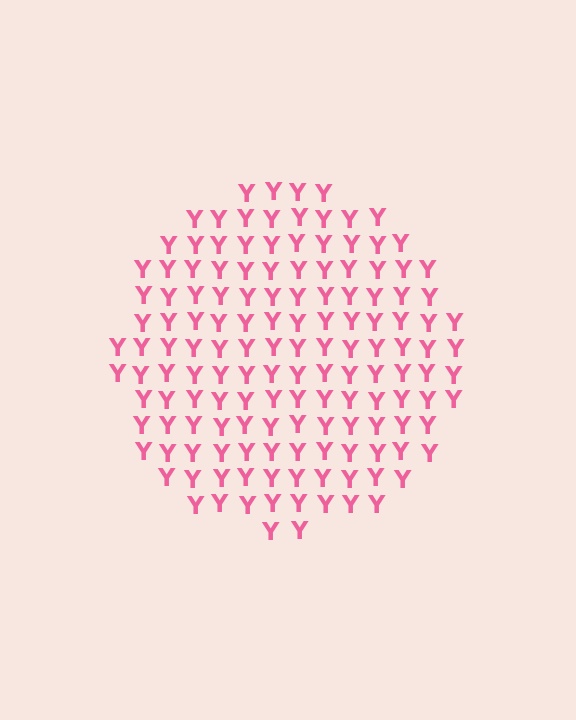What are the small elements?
The small elements are letter Y's.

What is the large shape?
The large shape is a circle.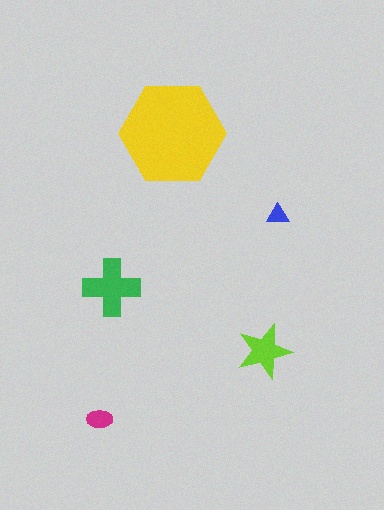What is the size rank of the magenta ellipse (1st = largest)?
4th.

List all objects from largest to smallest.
The yellow hexagon, the green cross, the lime star, the magenta ellipse, the blue triangle.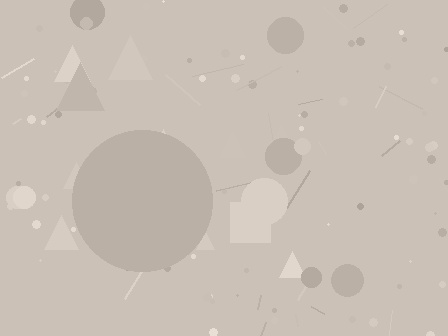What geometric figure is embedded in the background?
A circle is embedded in the background.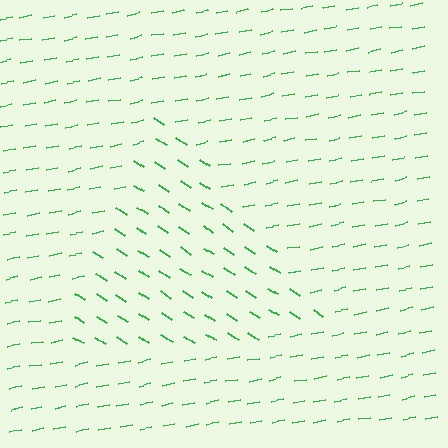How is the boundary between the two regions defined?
The boundary is defined purely by a change in line orientation (approximately 45 degrees difference). All lines are the same color and thickness.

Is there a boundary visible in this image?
Yes, there is a texture boundary formed by a change in line orientation.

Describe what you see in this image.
The image is filled with small green line segments. A triangle region in the image has lines oriented differently from the surrounding lines, creating a visible texture boundary.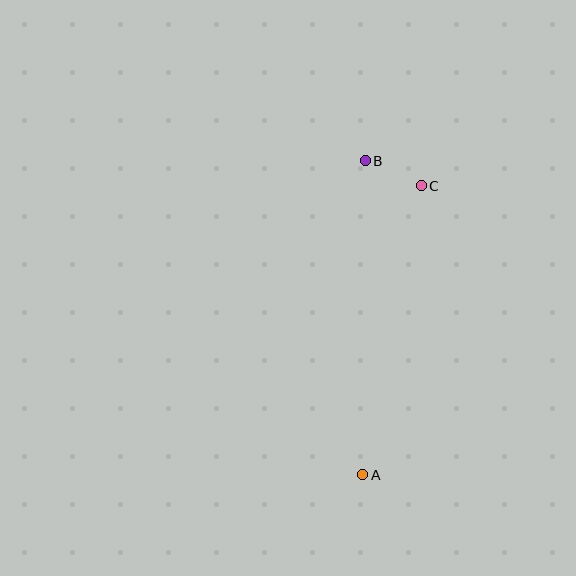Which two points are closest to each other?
Points B and C are closest to each other.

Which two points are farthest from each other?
Points A and B are farthest from each other.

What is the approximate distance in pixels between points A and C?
The distance between A and C is approximately 295 pixels.